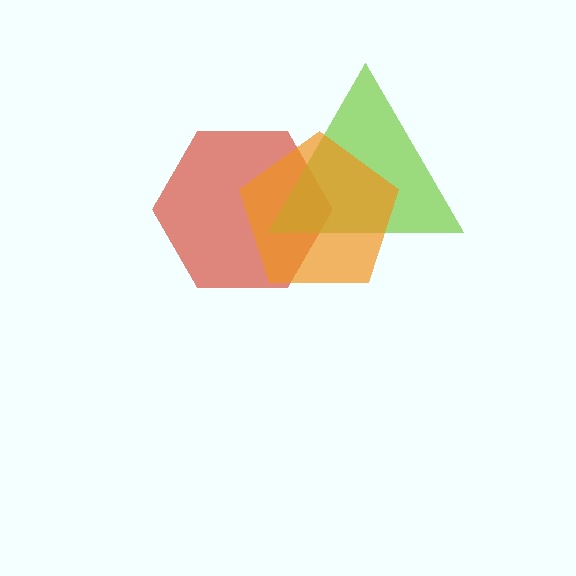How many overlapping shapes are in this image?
There are 3 overlapping shapes in the image.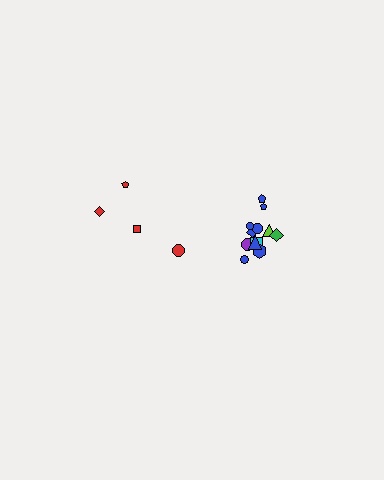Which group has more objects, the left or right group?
The right group.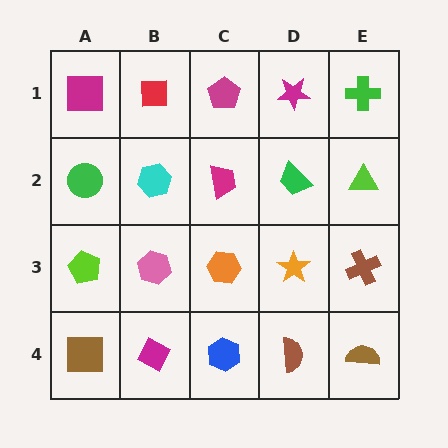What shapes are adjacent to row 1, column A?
A green circle (row 2, column A), a red square (row 1, column B).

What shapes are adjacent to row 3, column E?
A lime triangle (row 2, column E), a brown semicircle (row 4, column E), an orange star (row 3, column D).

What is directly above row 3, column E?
A lime triangle.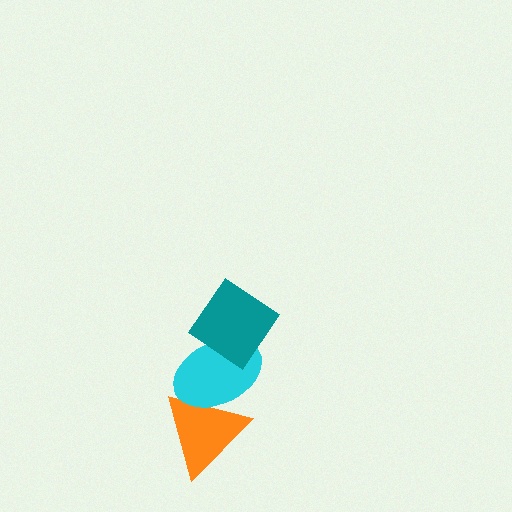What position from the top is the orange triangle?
The orange triangle is 3rd from the top.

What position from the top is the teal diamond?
The teal diamond is 1st from the top.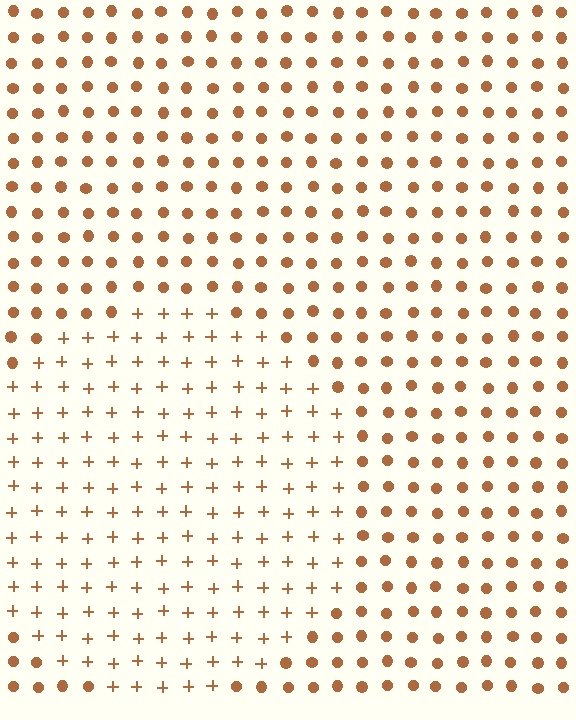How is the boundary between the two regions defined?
The boundary is defined by a change in element shape: plus signs inside vs. circles outside. All elements share the same color and spacing.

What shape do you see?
I see a circle.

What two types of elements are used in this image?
The image uses plus signs inside the circle region and circles outside it.